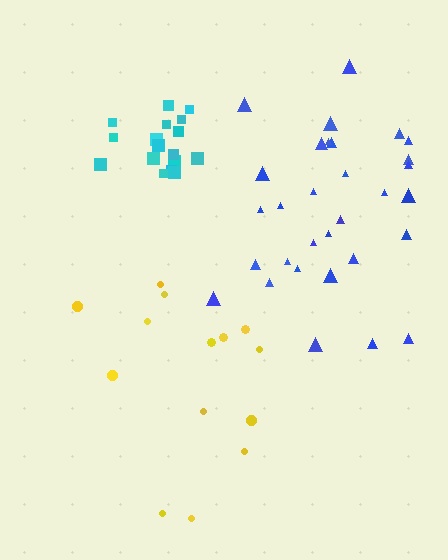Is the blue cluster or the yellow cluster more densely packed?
Blue.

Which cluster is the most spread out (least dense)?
Yellow.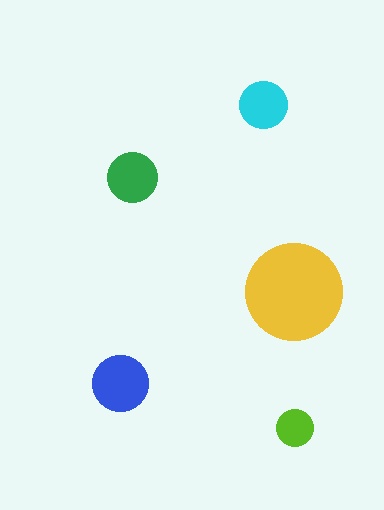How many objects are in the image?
There are 5 objects in the image.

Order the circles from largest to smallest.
the yellow one, the blue one, the green one, the cyan one, the lime one.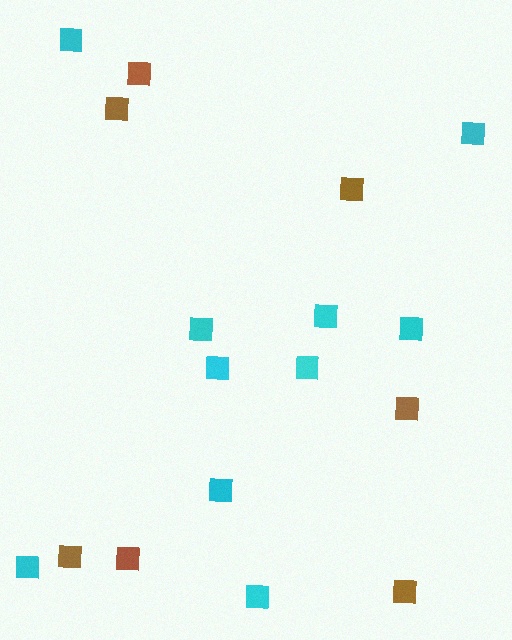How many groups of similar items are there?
There are 2 groups: one group of cyan squares (10) and one group of brown squares (7).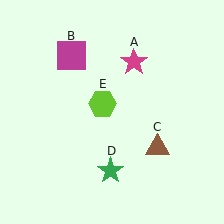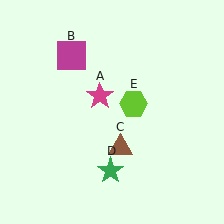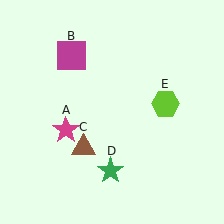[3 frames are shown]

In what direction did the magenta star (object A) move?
The magenta star (object A) moved down and to the left.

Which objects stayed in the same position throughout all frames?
Magenta square (object B) and green star (object D) remained stationary.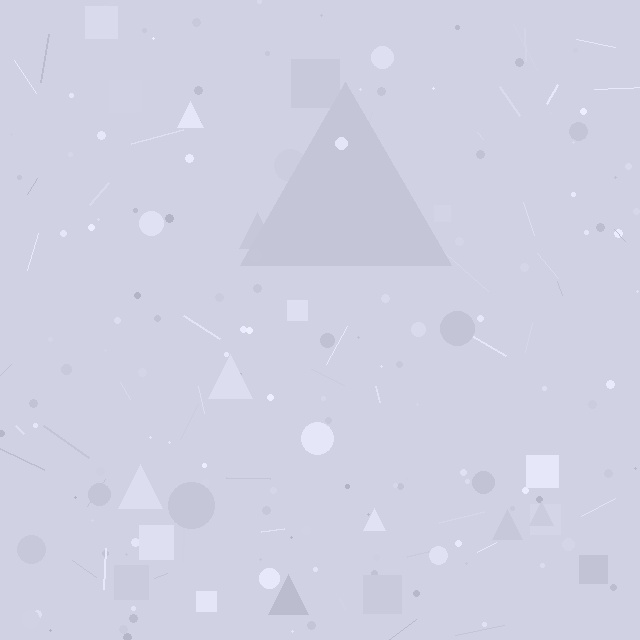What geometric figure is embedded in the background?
A triangle is embedded in the background.